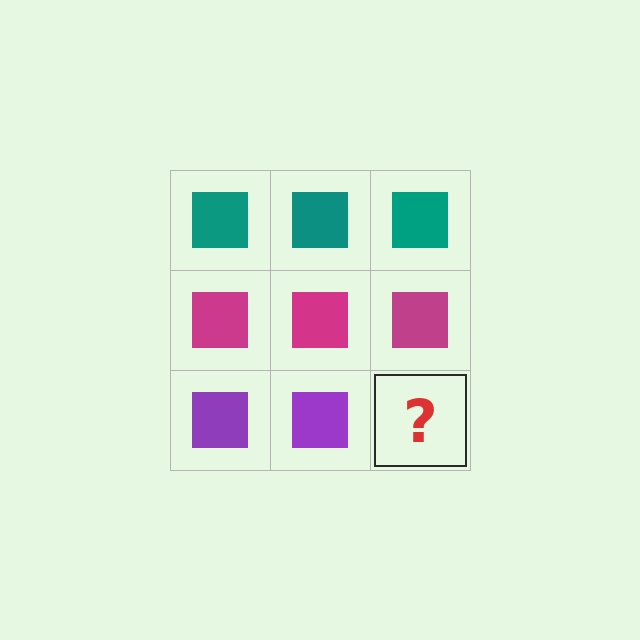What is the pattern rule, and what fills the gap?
The rule is that each row has a consistent color. The gap should be filled with a purple square.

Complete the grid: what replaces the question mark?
The question mark should be replaced with a purple square.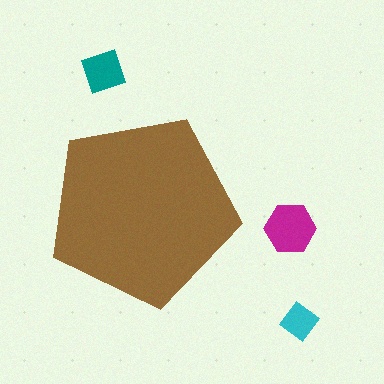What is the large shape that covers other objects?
A brown pentagon.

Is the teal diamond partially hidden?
No, the teal diamond is fully visible.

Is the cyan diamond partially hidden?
No, the cyan diamond is fully visible.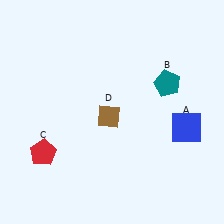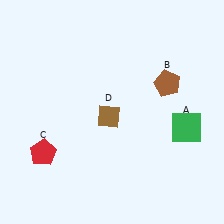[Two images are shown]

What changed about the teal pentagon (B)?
In Image 1, B is teal. In Image 2, it changed to brown.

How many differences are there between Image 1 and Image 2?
There are 2 differences between the two images.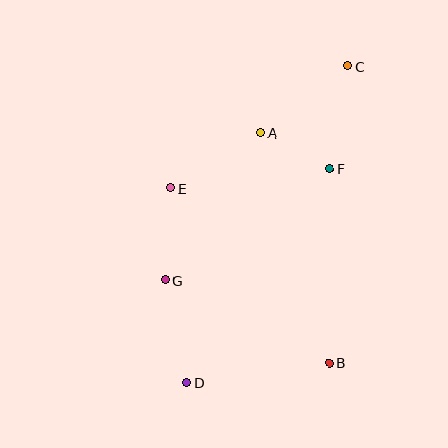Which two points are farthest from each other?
Points C and D are farthest from each other.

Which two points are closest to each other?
Points A and F are closest to each other.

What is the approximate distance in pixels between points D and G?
The distance between D and G is approximately 105 pixels.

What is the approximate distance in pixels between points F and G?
The distance between F and G is approximately 198 pixels.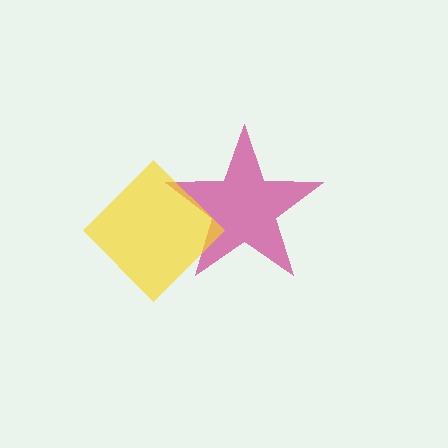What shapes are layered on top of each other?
The layered shapes are: a magenta star, a yellow diamond.